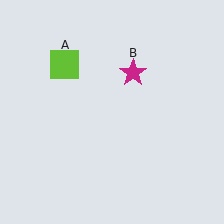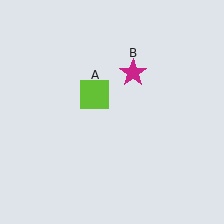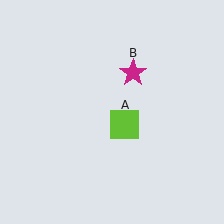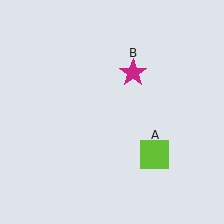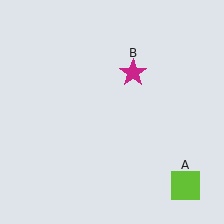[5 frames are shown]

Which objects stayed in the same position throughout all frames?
Magenta star (object B) remained stationary.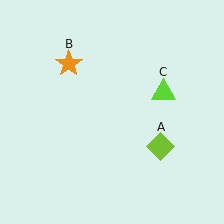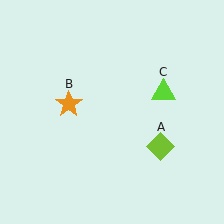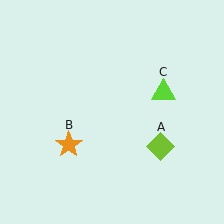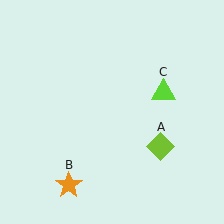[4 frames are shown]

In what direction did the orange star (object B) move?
The orange star (object B) moved down.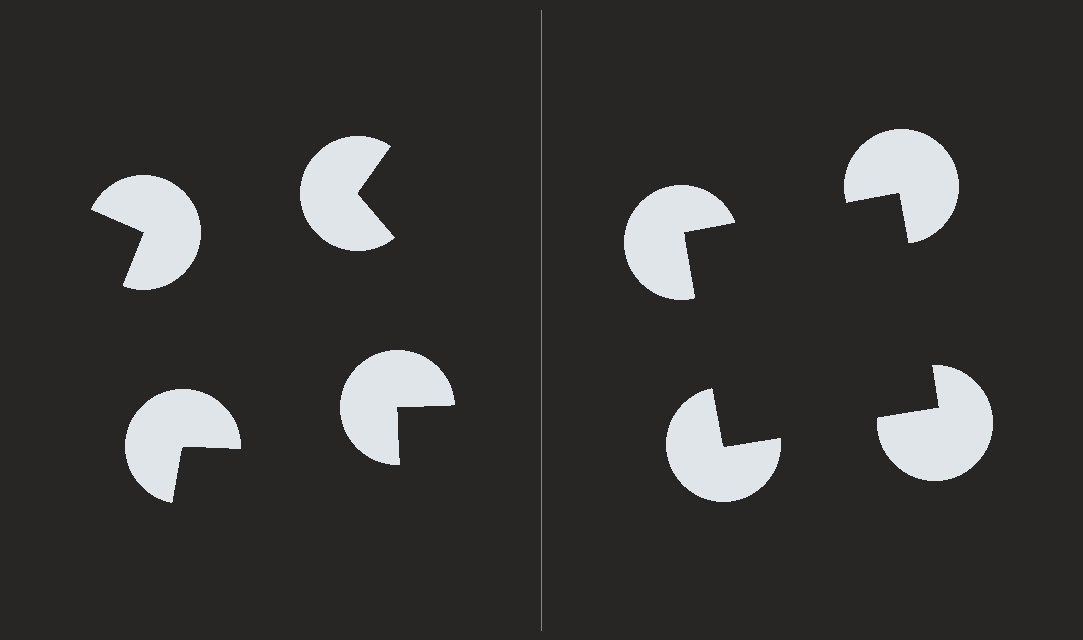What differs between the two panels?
The pac-man discs are positioned identically on both sides; only the wedge orientations differ. On the right they align to a square; on the left they are misaligned.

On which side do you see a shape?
An illusory square appears on the right side. On the left side the wedge cuts are rotated, so no coherent shape forms.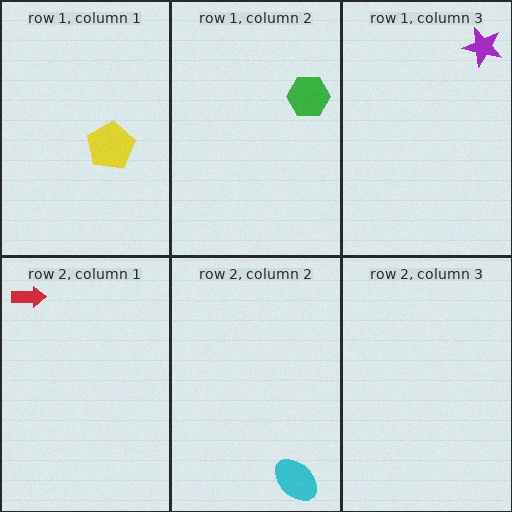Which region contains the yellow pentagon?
The row 1, column 1 region.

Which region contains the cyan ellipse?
The row 2, column 2 region.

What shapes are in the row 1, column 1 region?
The yellow pentagon.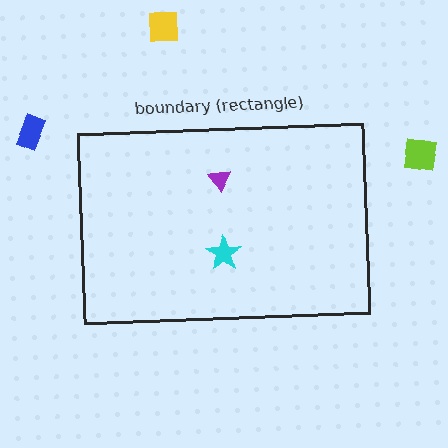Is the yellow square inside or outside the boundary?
Outside.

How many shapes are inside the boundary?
2 inside, 3 outside.